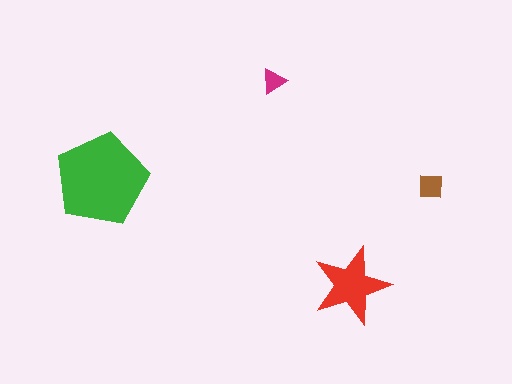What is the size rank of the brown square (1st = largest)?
3rd.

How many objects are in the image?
There are 4 objects in the image.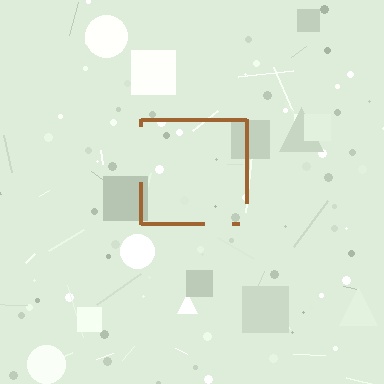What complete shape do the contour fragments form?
The contour fragments form a square.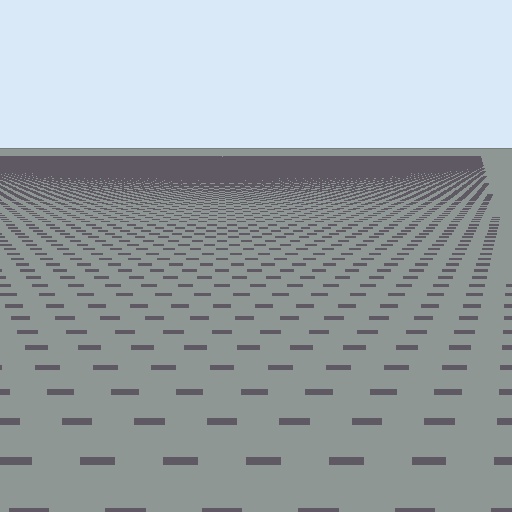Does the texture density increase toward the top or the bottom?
Density increases toward the top.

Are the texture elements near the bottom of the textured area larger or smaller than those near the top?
Larger. Near the bottom, elements are closer to the viewer and appear at a bigger on-screen size.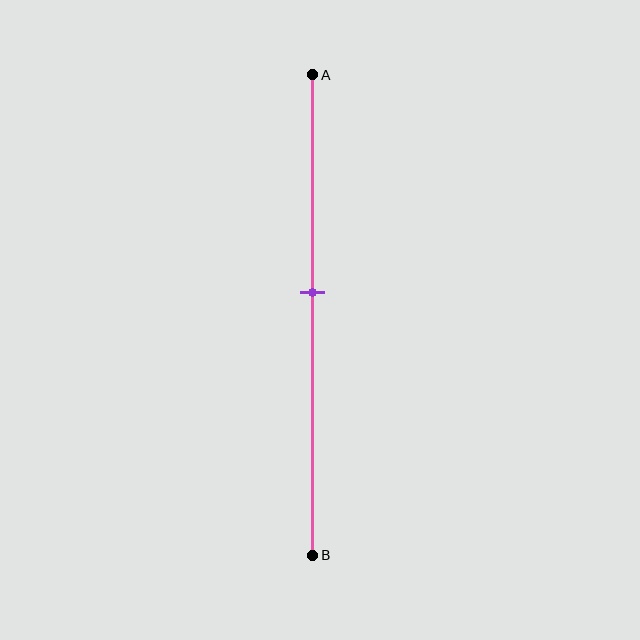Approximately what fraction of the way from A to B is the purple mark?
The purple mark is approximately 45% of the way from A to B.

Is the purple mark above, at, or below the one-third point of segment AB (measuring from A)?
The purple mark is below the one-third point of segment AB.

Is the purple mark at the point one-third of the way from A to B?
No, the mark is at about 45% from A, not at the 33% one-third point.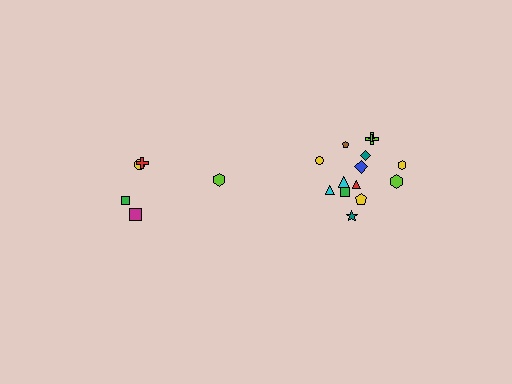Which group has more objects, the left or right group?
The right group.